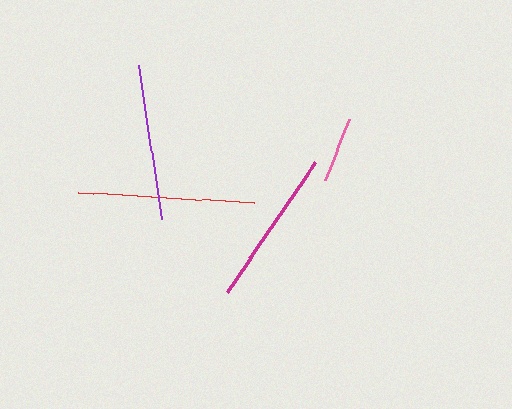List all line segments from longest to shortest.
From longest to shortest: red, magenta, purple, pink.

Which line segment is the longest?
The red line is the longest at approximately 176 pixels.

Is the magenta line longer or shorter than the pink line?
The magenta line is longer than the pink line.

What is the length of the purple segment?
The purple segment is approximately 156 pixels long.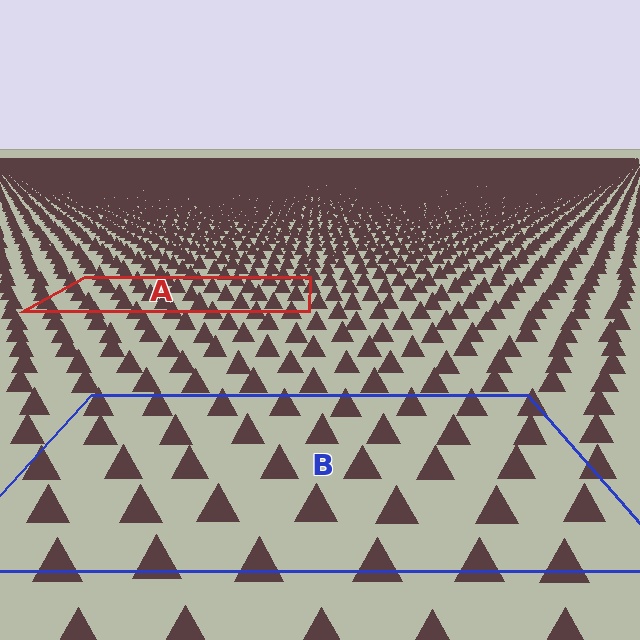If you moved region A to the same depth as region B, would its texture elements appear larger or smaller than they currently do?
They would appear larger. At a closer depth, the same texture elements are projected at a bigger on-screen size.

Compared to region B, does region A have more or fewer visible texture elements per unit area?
Region A has more texture elements per unit area — they are packed more densely because it is farther away.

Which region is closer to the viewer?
Region B is closer. The texture elements there are larger and more spread out.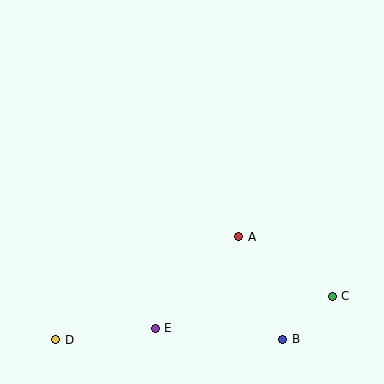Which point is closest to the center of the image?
Point A at (239, 237) is closest to the center.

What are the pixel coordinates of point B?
Point B is at (283, 339).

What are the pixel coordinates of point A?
Point A is at (239, 237).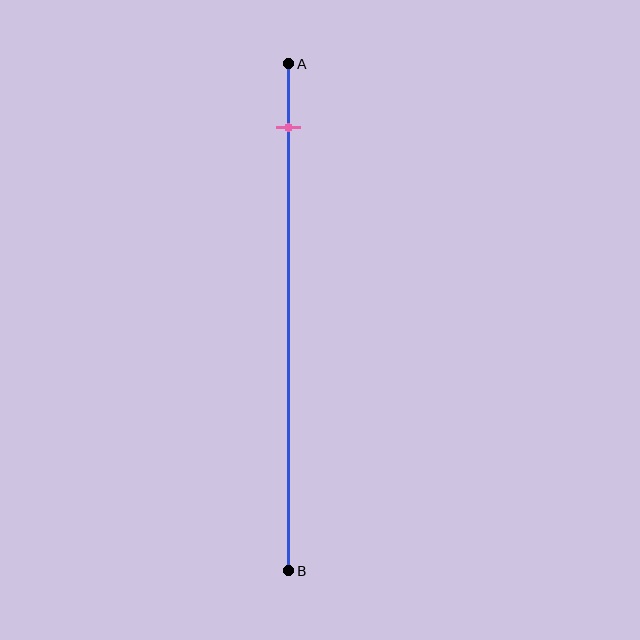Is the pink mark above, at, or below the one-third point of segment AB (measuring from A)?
The pink mark is above the one-third point of segment AB.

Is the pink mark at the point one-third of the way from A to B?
No, the mark is at about 15% from A, not at the 33% one-third point.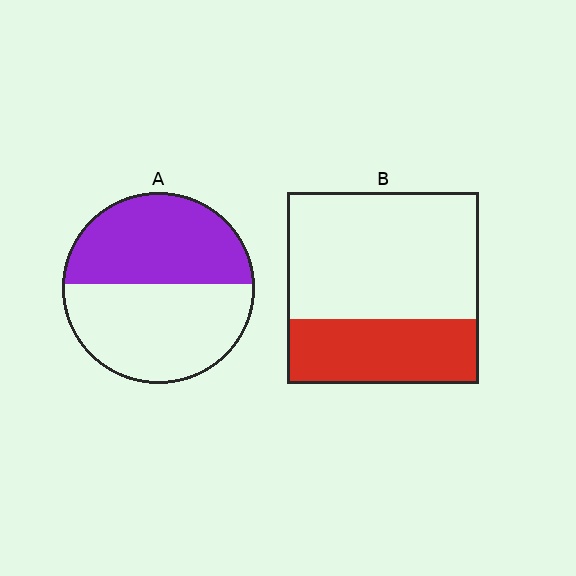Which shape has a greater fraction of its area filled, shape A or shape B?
Shape A.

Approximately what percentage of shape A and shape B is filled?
A is approximately 45% and B is approximately 35%.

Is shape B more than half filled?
No.